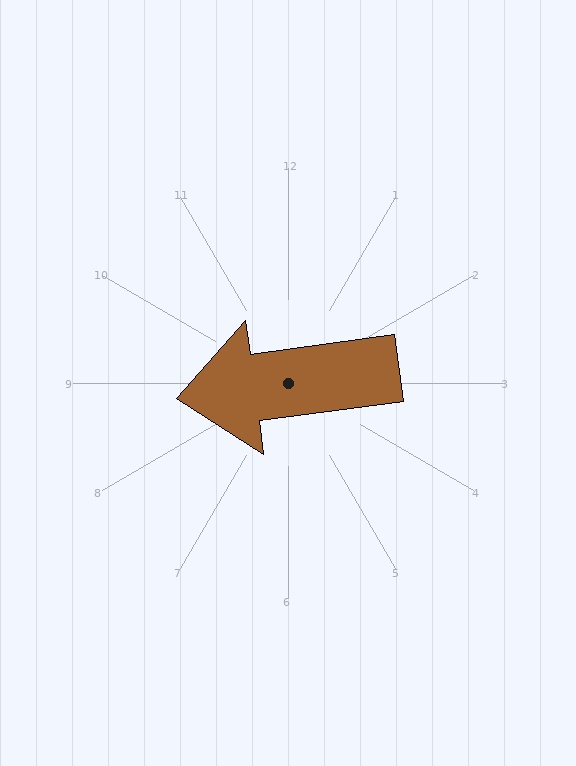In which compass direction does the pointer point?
West.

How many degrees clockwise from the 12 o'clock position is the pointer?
Approximately 262 degrees.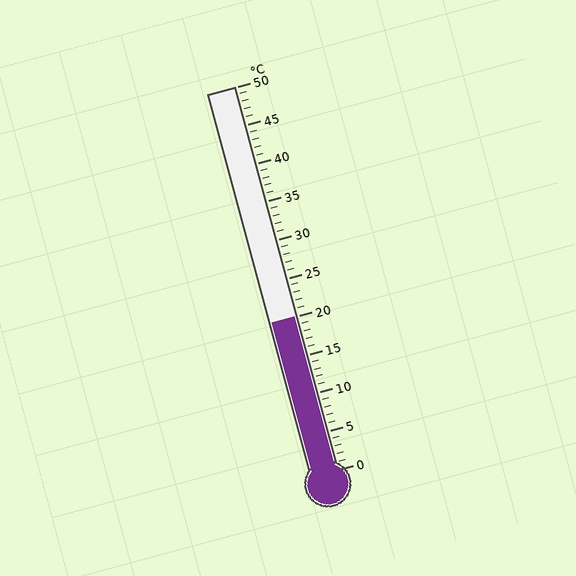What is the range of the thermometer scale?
The thermometer scale ranges from 0°C to 50°C.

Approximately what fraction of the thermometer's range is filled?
The thermometer is filled to approximately 40% of its range.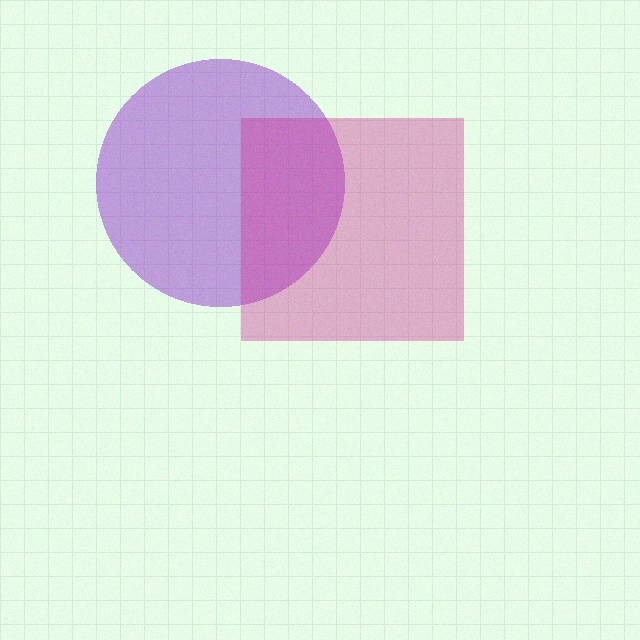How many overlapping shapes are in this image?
There are 2 overlapping shapes in the image.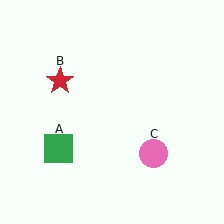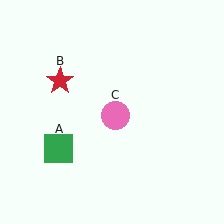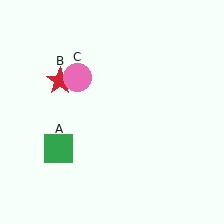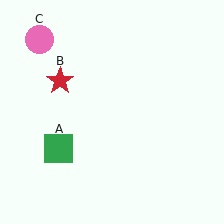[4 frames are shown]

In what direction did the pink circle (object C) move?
The pink circle (object C) moved up and to the left.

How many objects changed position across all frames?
1 object changed position: pink circle (object C).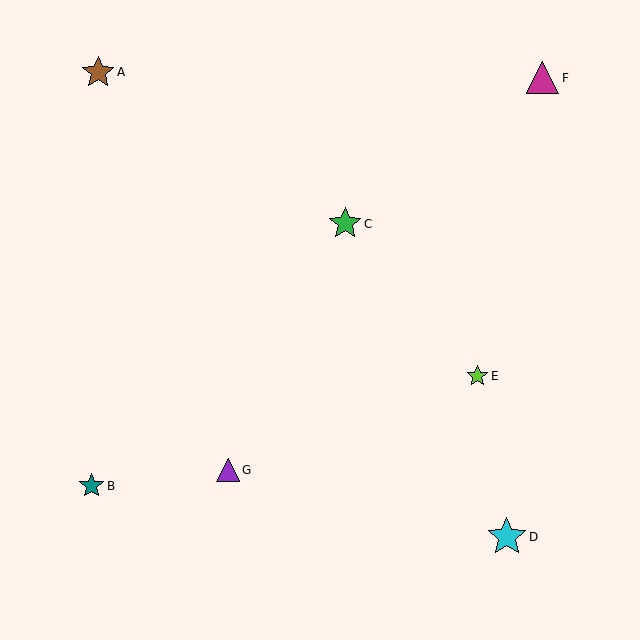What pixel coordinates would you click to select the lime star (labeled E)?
Click at (477, 376) to select the lime star E.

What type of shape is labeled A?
Shape A is a brown star.